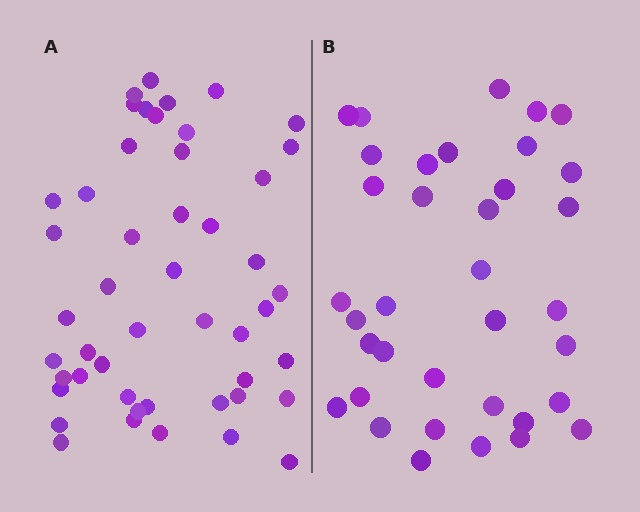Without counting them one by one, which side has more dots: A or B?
Region A (the left region) has more dots.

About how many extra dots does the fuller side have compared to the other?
Region A has roughly 12 or so more dots than region B.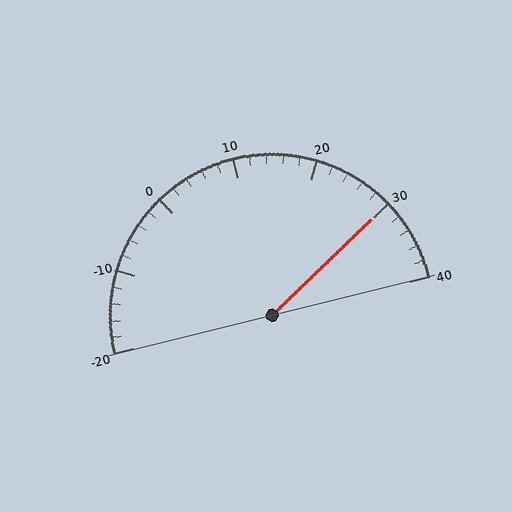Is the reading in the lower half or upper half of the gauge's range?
The reading is in the upper half of the range (-20 to 40).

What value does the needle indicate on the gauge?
The needle indicates approximately 30.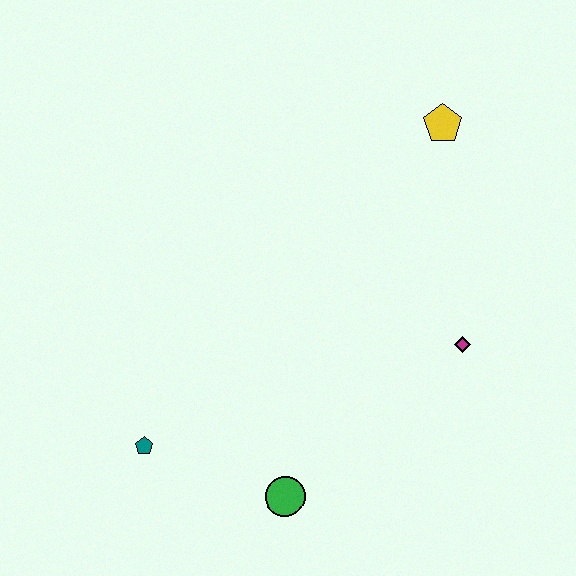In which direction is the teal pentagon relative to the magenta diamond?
The teal pentagon is to the left of the magenta diamond.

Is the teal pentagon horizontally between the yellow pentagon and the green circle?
No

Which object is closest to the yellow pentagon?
The magenta diamond is closest to the yellow pentagon.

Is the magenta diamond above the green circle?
Yes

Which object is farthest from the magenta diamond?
The teal pentagon is farthest from the magenta diamond.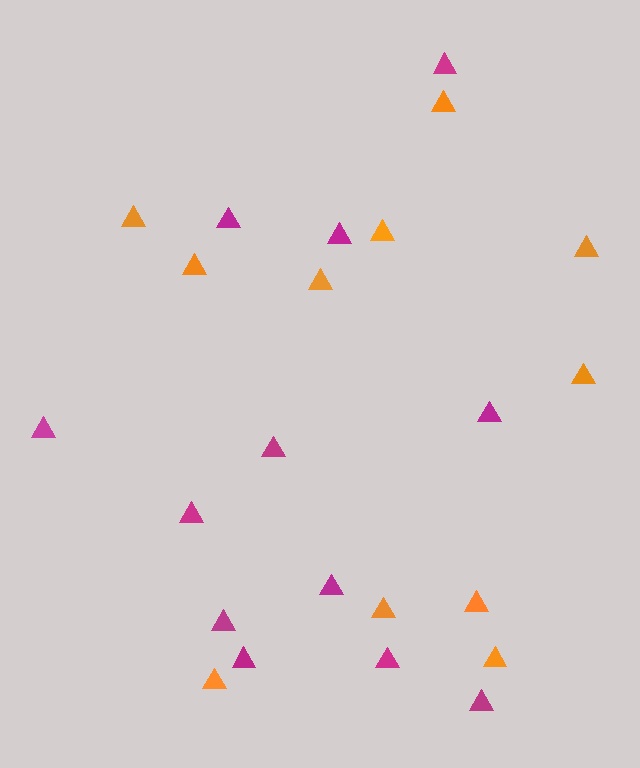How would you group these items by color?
There are 2 groups: one group of magenta triangles (12) and one group of orange triangles (11).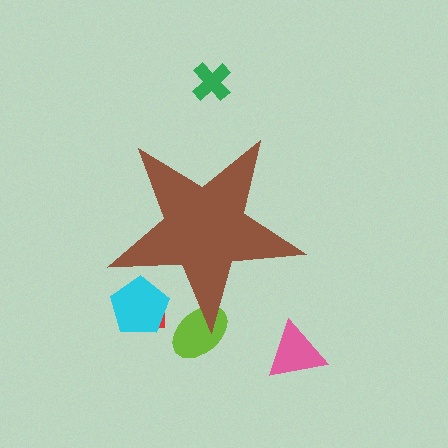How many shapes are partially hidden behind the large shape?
3 shapes are partially hidden.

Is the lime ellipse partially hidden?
Yes, the lime ellipse is partially hidden behind the brown star.